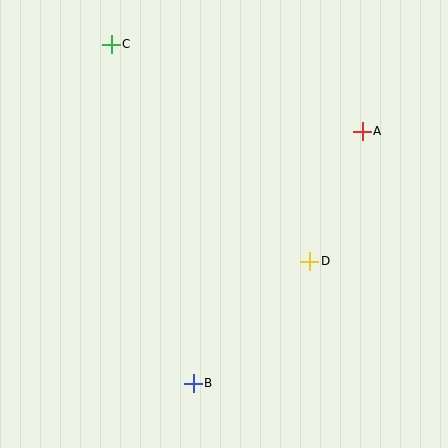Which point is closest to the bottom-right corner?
Point D is closest to the bottom-right corner.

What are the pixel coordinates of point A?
Point A is at (362, 131).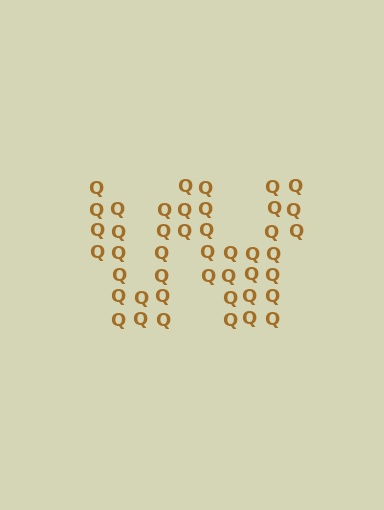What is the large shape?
The large shape is the letter W.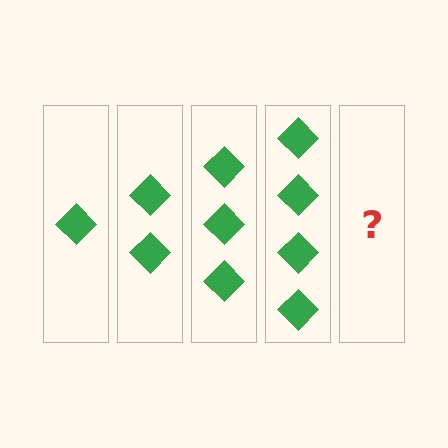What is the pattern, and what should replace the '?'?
The pattern is that each step adds one more diamond. The '?' should be 5 diamonds.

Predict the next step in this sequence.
The next step is 5 diamonds.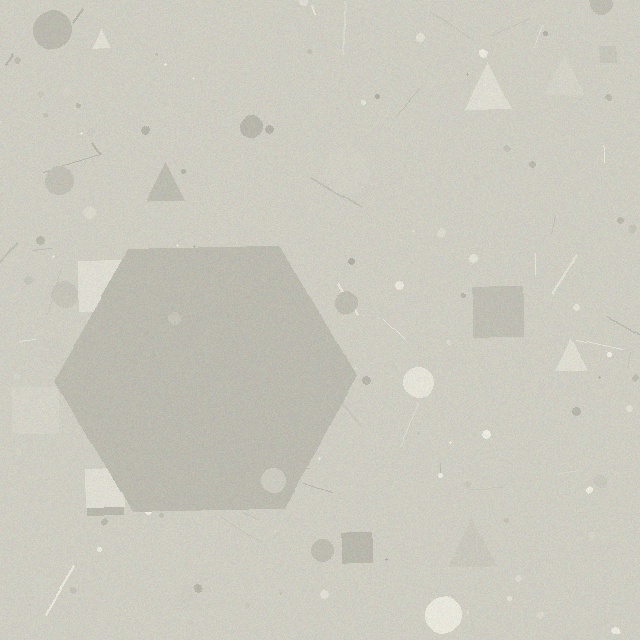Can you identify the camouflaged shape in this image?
The camouflaged shape is a hexagon.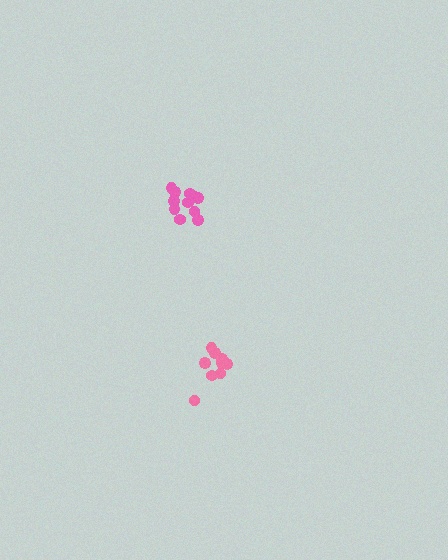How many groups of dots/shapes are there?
There are 2 groups.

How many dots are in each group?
Group 1: 11 dots, Group 2: 9 dots (20 total).